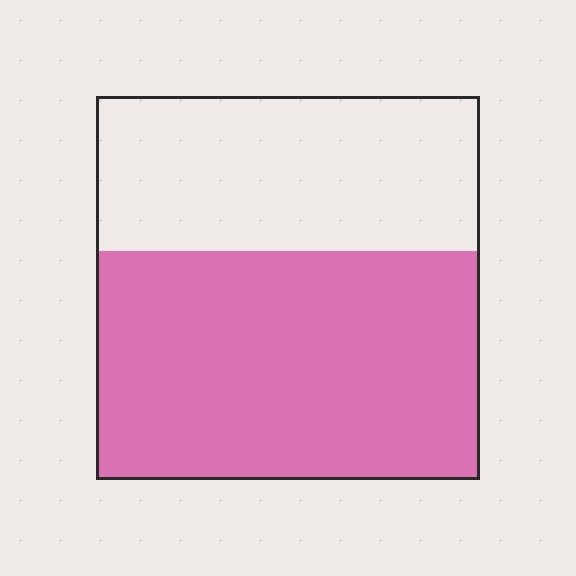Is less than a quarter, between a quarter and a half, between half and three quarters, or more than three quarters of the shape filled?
Between half and three quarters.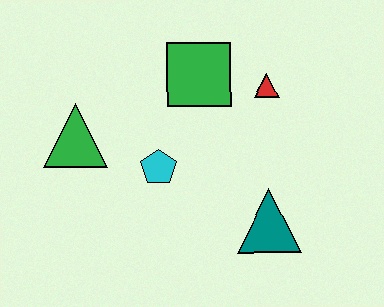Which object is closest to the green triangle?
The cyan pentagon is closest to the green triangle.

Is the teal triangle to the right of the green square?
Yes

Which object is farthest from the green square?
The teal triangle is farthest from the green square.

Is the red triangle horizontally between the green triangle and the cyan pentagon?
No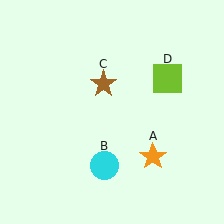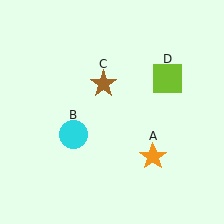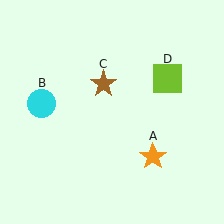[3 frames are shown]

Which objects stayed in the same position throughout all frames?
Orange star (object A) and brown star (object C) and lime square (object D) remained stationary.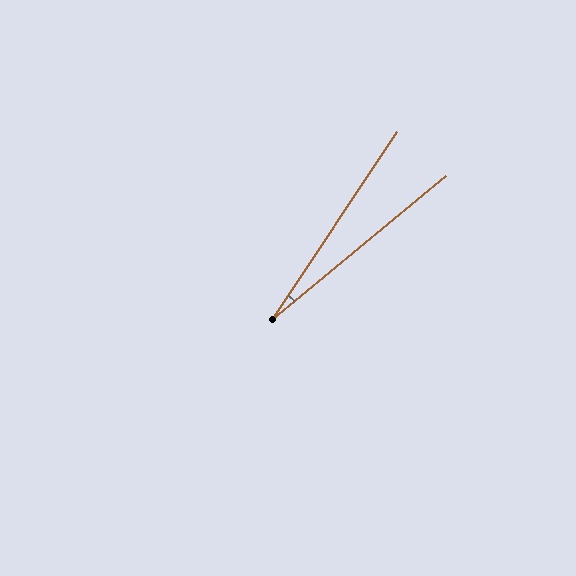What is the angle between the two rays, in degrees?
Approximately 17 degrees.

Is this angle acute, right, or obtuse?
It is acute.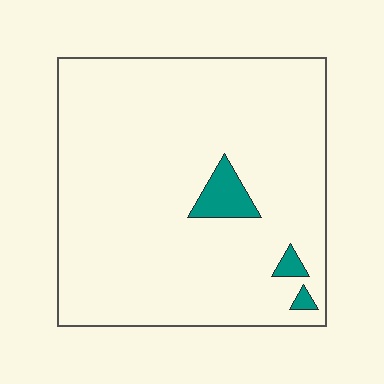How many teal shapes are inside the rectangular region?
3.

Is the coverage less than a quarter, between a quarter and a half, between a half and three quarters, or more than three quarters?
Less than a quarter.